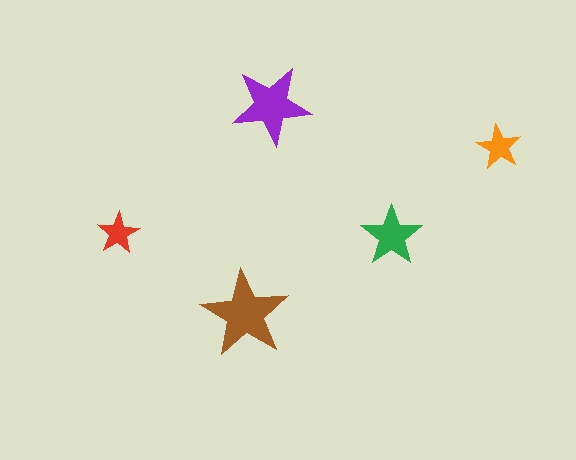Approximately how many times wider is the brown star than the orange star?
About 2 times wider.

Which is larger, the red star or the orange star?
The orange one.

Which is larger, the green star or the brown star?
The brown one.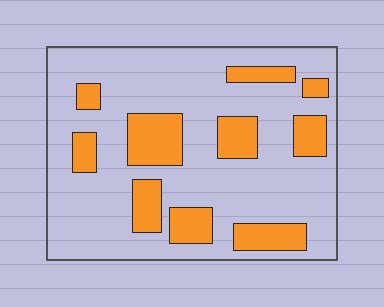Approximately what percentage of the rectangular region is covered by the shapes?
Approximately 25%.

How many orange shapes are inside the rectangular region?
10.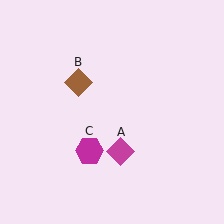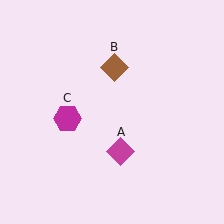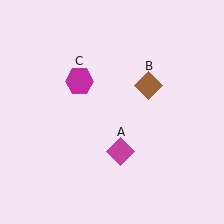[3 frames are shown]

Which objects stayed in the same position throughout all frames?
Magenta diamond (object A) remained stationary.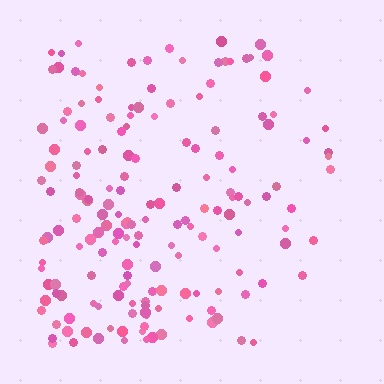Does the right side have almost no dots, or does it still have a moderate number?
Still a moderate number, just noticeably fewer than the left.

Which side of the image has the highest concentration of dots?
The left.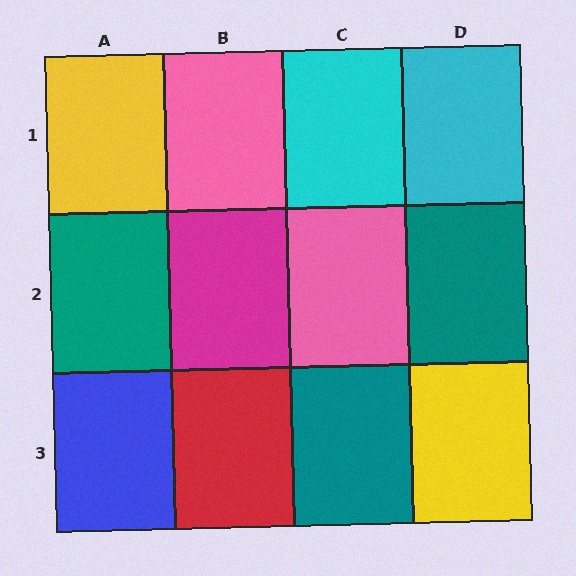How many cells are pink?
2 cells are pink.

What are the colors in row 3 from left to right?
Blue, red, teal, yellow.